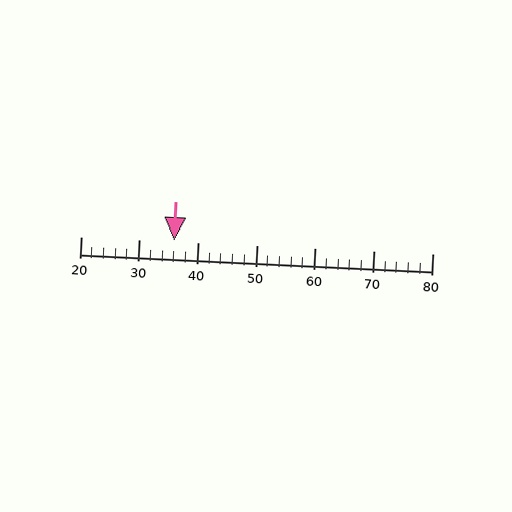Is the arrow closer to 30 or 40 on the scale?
The arrow is closer to 40.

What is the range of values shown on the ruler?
The ruler shows values from 20 to 80.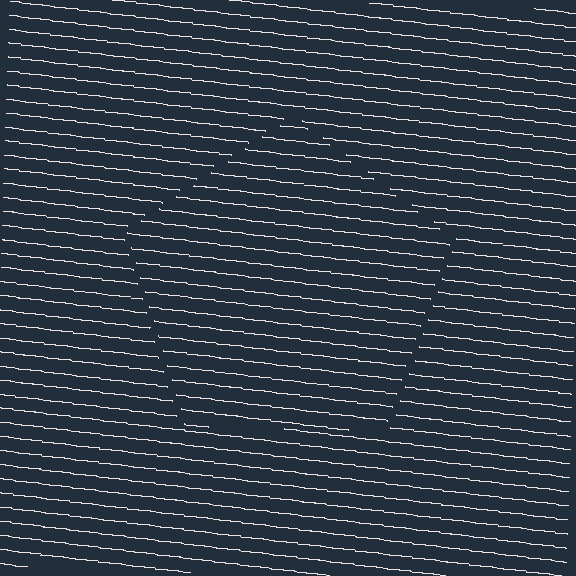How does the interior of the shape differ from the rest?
The interior of the shape contains the same grating, shifted by half a period — the contour is defined by the phase discontinuity where line-ends from the inner and outer gratings abut.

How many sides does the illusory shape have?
5 sides — the line-ends trace a pentagon.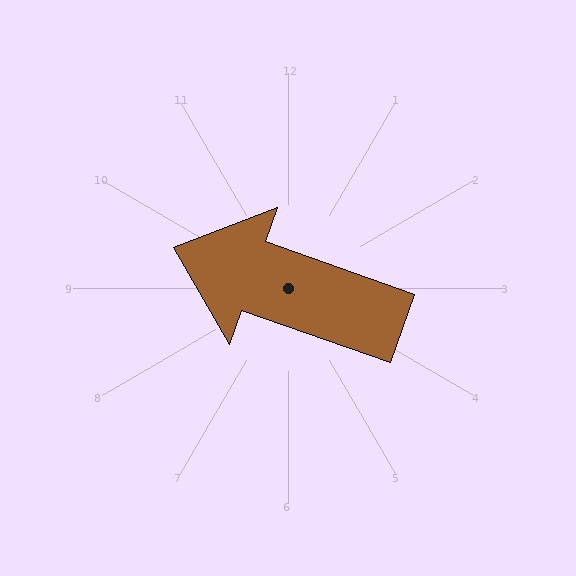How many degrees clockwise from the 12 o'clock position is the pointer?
Approximately 289 degrees.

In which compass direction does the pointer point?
West.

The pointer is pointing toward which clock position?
Roughly 10 o'clock.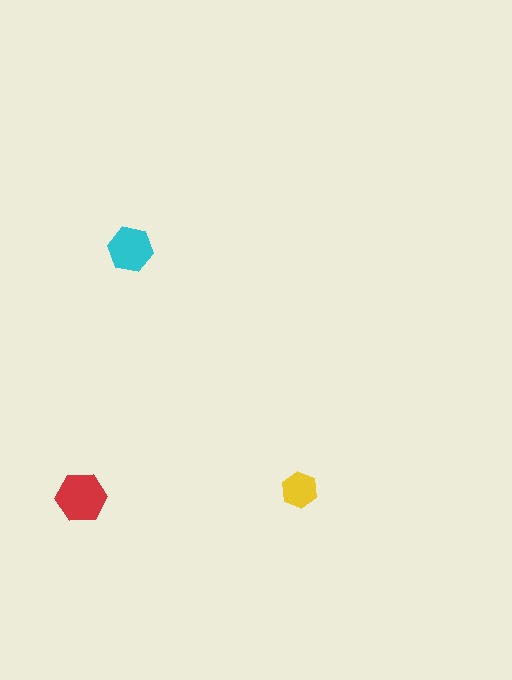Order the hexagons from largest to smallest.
the red one, the cyan one, the yellow one.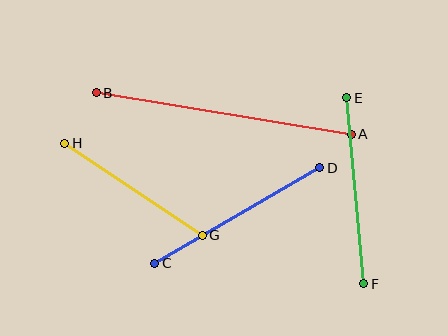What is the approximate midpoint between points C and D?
The midpoint is at approximately (237, 216) pixels.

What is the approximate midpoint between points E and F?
The midpoint is at approximately (355, 191) pixels.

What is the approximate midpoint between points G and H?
The midpoint is at approximately (133, 189) pixels.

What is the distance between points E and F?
The distance is approximately 187 pixels.